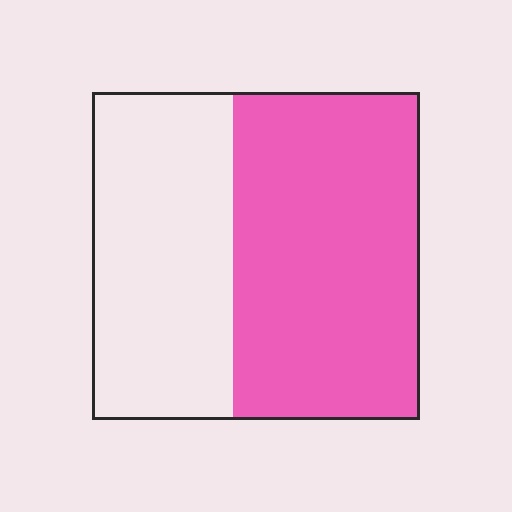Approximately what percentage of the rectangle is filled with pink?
Approximately 55%.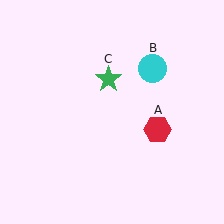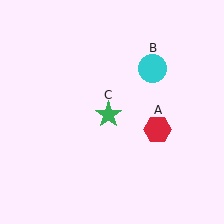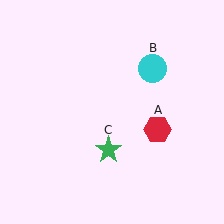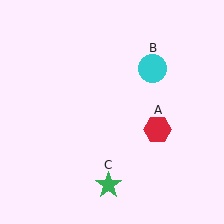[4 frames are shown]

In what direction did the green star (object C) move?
The green star (object C) moved down.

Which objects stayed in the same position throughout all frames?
Red hexagon (object A) and cyan circle (object B) remained stationary.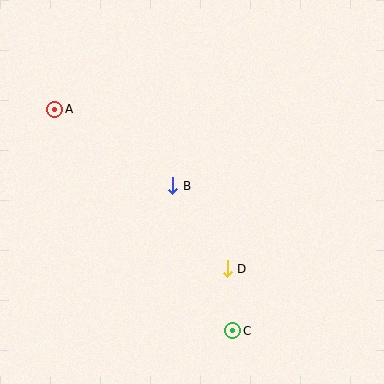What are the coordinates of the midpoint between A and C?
The midpoint between A and C is at (144, 220).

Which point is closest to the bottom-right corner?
Point C is closest to the bottom-right corner.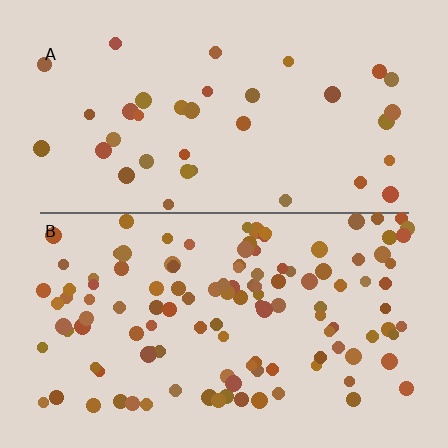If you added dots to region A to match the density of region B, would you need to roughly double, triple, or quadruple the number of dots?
Approximately triple.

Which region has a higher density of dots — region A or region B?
B (the bottom).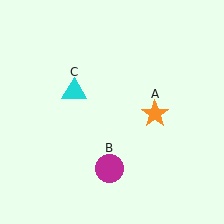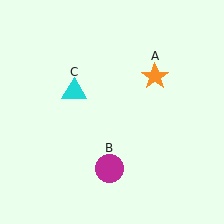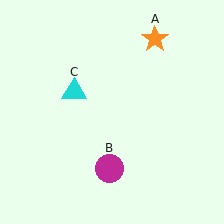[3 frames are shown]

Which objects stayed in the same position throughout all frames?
Magenta circle (object B) and cyan triangle (object C) remained stationary.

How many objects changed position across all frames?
1 object changed position: orange star (object A).